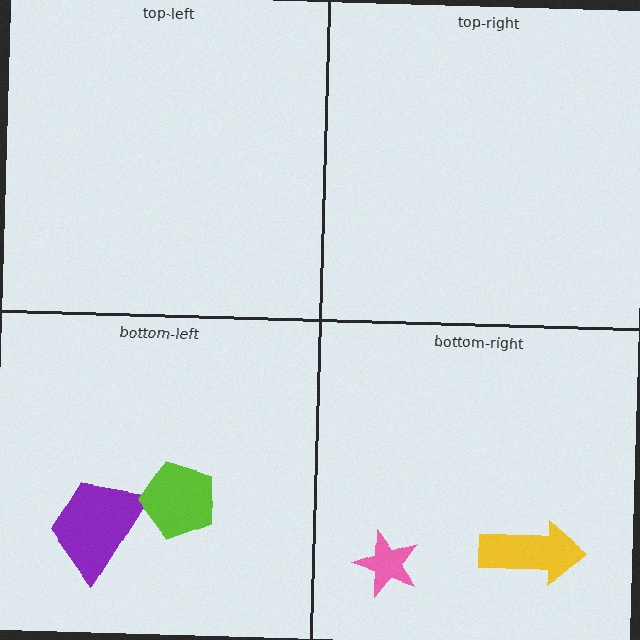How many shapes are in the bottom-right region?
2.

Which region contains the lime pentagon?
The bottom-left region.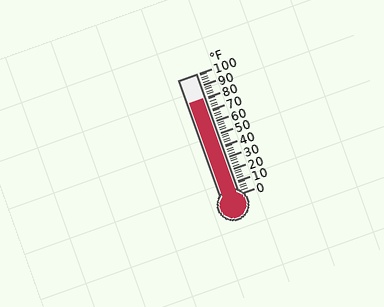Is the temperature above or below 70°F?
The temperature is above 70°F.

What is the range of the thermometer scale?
The thermometer scale ranges from 0°F to 100°F.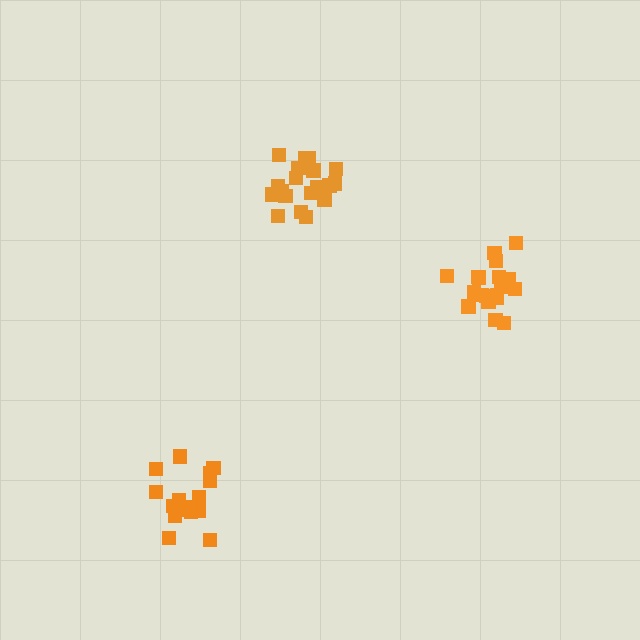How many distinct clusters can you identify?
There are 3 distinct clusters.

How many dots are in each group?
Group 1: 20 dots, Group 2: 21 dots, Group 3: 17 dots (58 total).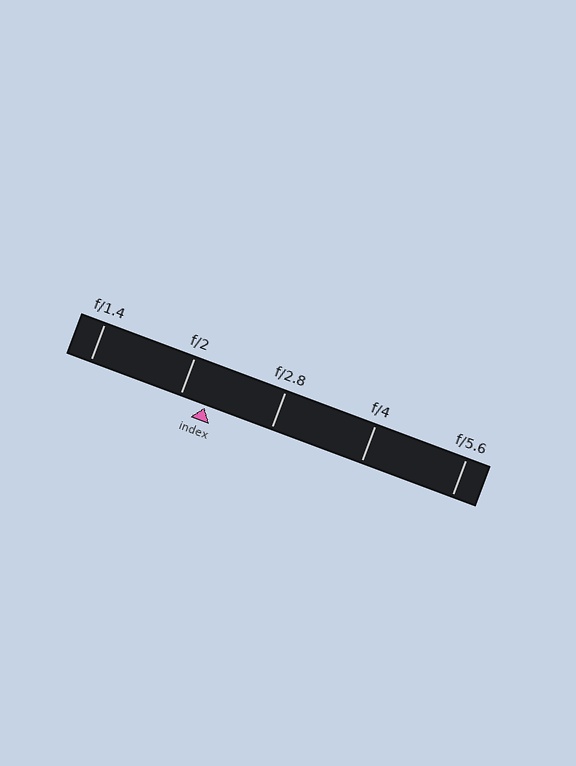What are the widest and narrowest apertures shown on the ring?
The widest aperture shown is f/1.4 and the narrowest is f/5.6.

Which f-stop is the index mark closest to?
The index mark is closest to f/2.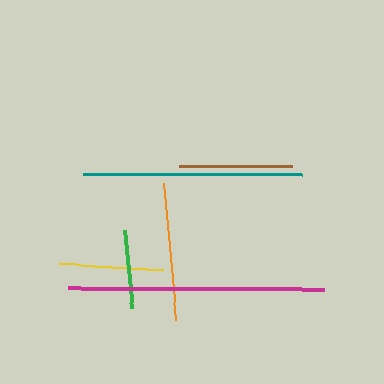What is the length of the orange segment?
The orange segment is approximately 138 pixels long.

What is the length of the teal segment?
The teal segment is approximately 218 pixels long.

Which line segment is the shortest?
The green line is the shortest at approximately 79 pixels.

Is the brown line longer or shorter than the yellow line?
The brown line is longer than the yellow line.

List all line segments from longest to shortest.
From longest to shortest: magenta, teal, orange, brown, yellow, green.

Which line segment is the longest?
The magenta line is the longest at approximately 256 pixels.